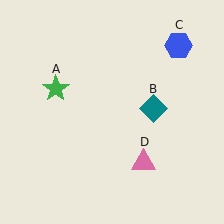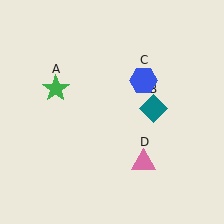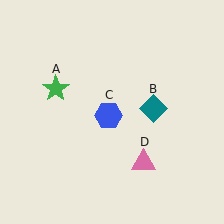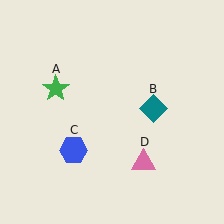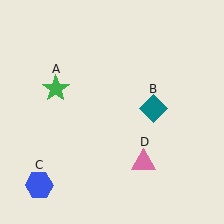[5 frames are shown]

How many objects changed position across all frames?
1 object changed position: blue hexagon (object C).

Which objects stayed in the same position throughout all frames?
Green star (object A) and teal diamond (object B) and pink triangle (object D) remained stationary.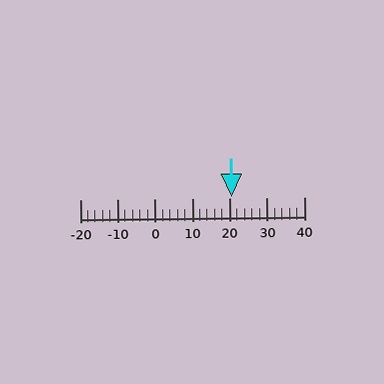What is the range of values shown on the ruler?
The ruler shows values from -20 to 40.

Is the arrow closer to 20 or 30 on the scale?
The arrow is closer to 20.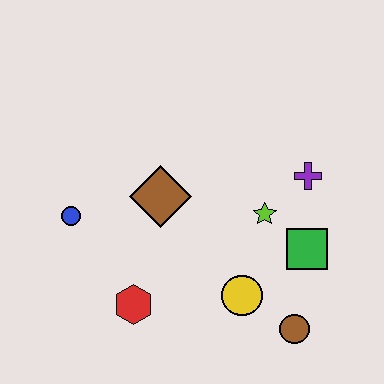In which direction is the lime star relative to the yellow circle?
The lime star is above the yellow circle.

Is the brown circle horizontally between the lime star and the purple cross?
Yes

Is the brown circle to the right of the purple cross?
No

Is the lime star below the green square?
No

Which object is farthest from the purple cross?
The blue circle is farthest from the purple cross.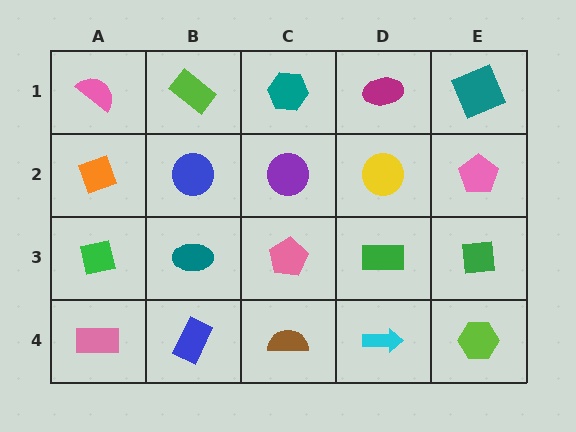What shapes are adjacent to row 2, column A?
A pink semicircle (row 1, column A), a green square (row 3, column A), a blue circle (row 2, column B).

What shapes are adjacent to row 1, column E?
A pink pentagon (row 2, column E), a magenta ellipse (row 1, column D).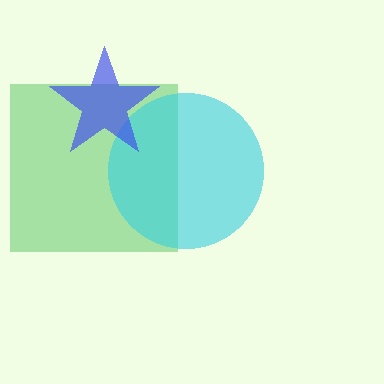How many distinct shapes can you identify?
There are 3 distinct shapes: a green square, a cyan circle, a blue star.